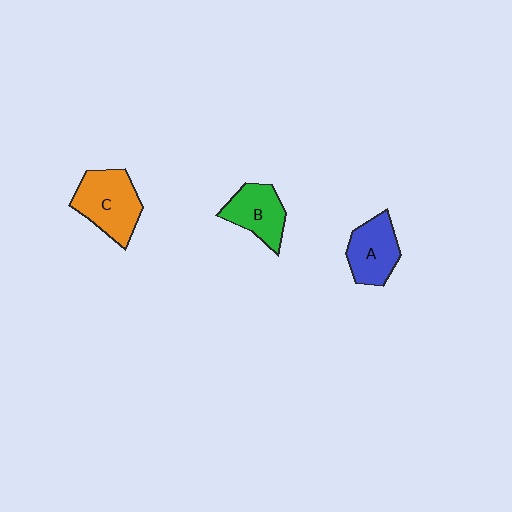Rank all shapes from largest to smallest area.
From largest to smallest: C (orange), A (blue), B (green).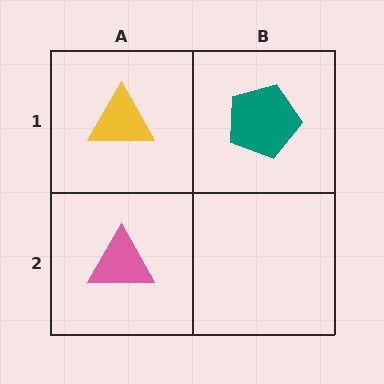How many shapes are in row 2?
1 shape.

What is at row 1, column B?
A teal pentagon.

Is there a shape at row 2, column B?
No, that cell is empty.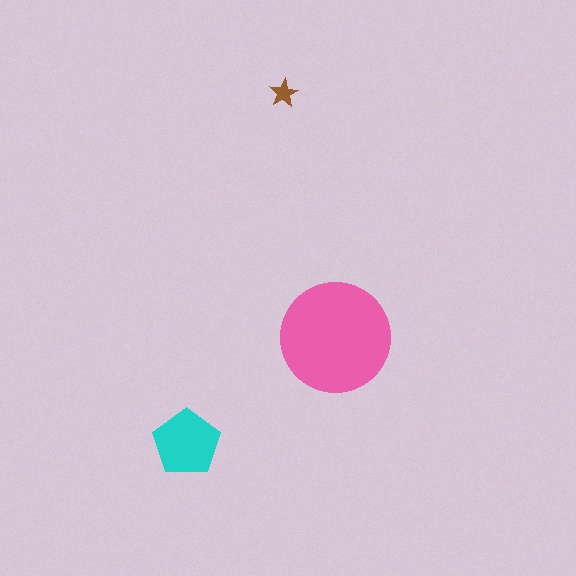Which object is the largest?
The pink circle.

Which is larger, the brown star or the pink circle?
The pink circle.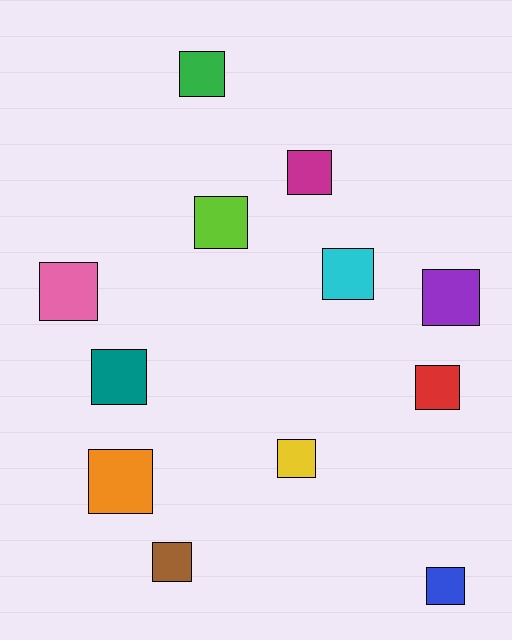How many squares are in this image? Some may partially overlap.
There are 12 squares.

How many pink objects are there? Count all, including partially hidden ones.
There is 1 pink object.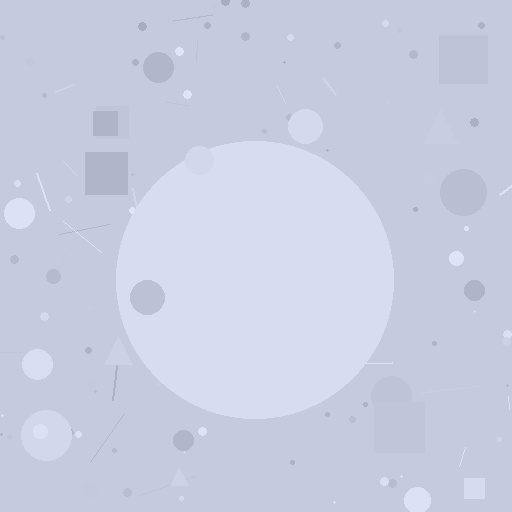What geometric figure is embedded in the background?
A circle is embedded in the background.